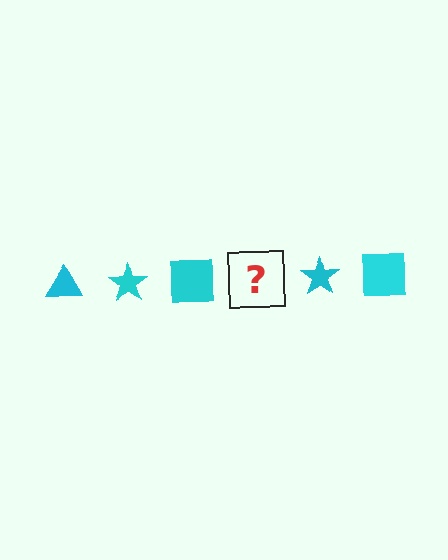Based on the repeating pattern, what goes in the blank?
The blank should be a cyan triangle.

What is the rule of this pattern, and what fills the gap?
The rule is that the pattern cycles through triangle, star, square shapes in cyan. The gap should be filled with a cyan triangle.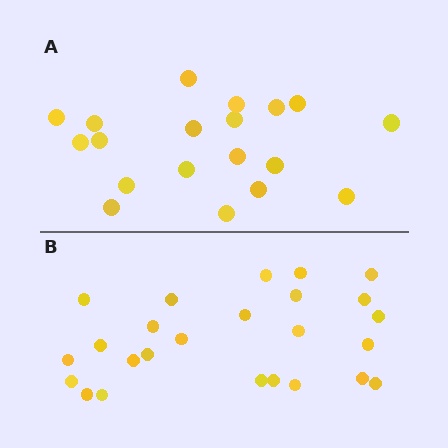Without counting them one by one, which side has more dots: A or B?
Region B (the bottom region) has more dots.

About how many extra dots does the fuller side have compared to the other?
Region B has about 6 more dots than region A.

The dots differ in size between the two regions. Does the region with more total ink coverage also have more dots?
No. Region A has more total ink coverage because its dots are larger, but region B actually contains more individual dots. Total area can be misleading — the number of items is what matters here.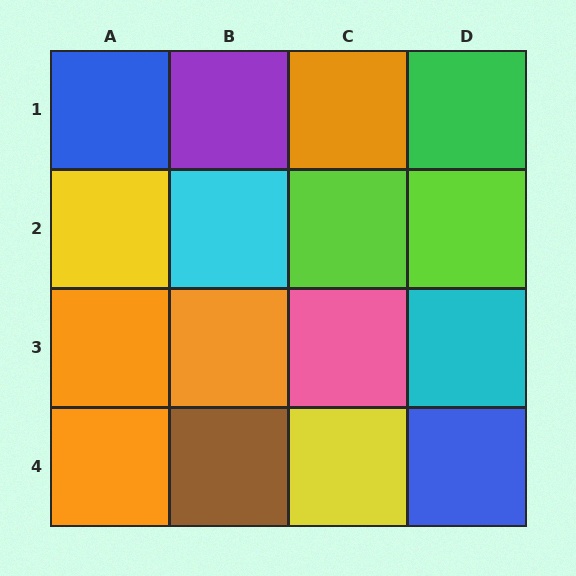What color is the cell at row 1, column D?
Green.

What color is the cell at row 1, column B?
Purple.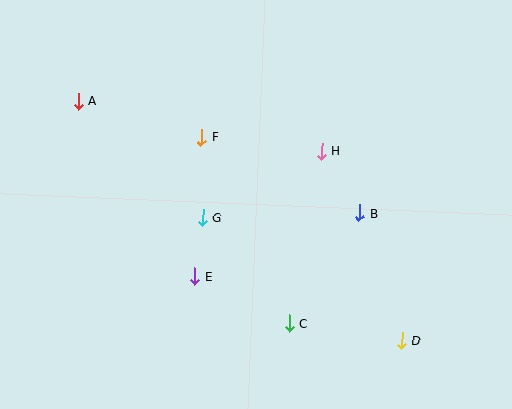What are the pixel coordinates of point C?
Point C is at (289, 323).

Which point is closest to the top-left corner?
Point A is closest to the top-left corner.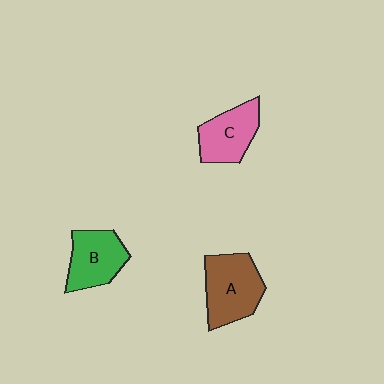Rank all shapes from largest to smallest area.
From largest to smallest: A (brown), B (green), C (pink).